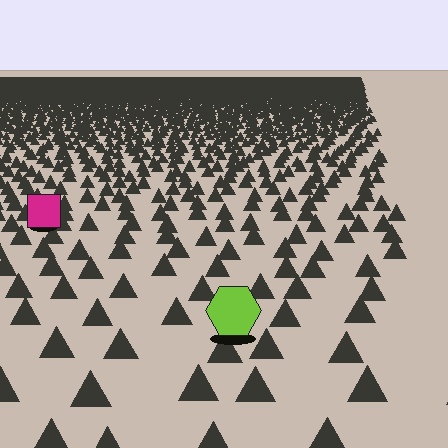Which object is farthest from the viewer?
The magenta square is farthest from the viewer. It appears smaller and the ground texture around it is denser.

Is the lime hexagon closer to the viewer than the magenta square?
Yes. The lime hexagon is closer — you can tell from the texture gradient: the ground texture is coarser near it.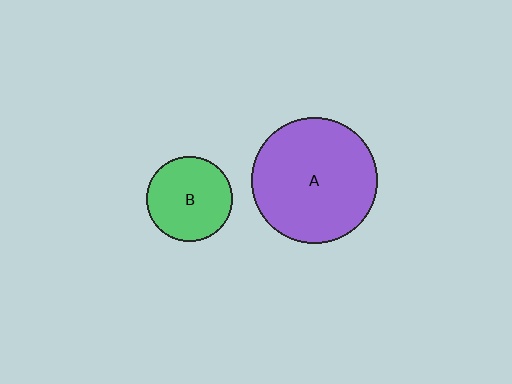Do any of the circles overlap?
No, none of the circles overlap.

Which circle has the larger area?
Circle A (purple).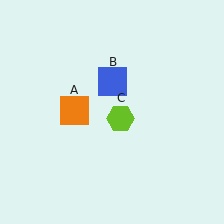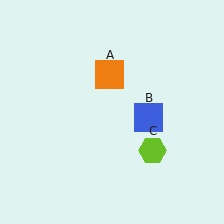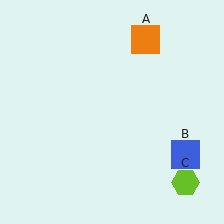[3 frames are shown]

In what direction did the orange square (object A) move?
The orange square (object A) moved up and to the right.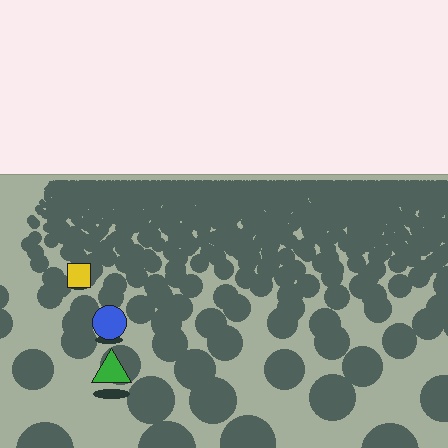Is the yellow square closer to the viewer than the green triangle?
No. The green triangle is closer — you can tell from the texture gradient: the ground texture is coarser near it.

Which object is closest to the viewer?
The green triangle is closest. The texture marks near it are larger and more spread out.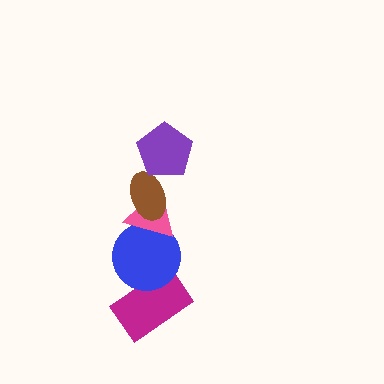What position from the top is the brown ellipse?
The brown ellipse is 2nd from the top.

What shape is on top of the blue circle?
The pink triangle is on top of the blue circle.